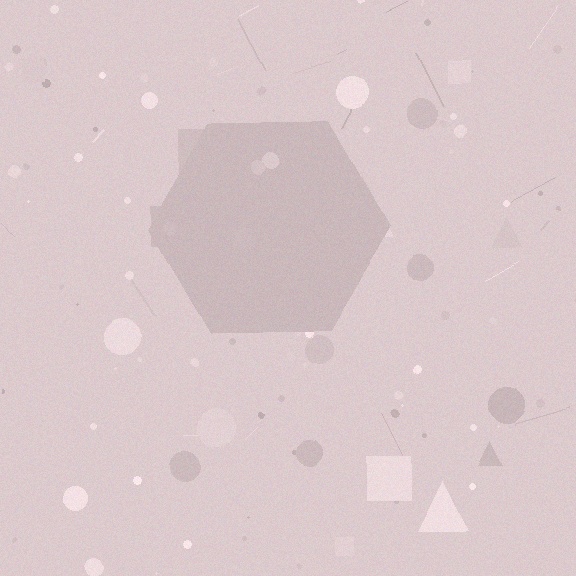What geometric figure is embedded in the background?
A hexagon is embedded in the background.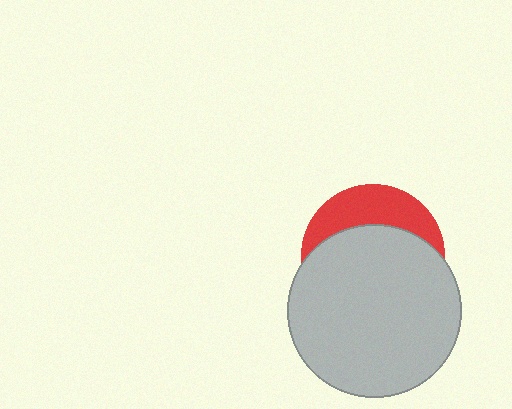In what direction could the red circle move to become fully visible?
The red circle could move up. That would shift it out from behind the light gray circle entirely.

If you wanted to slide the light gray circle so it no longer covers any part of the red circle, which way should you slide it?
Slide it down — that is the most direct way to separate the two shapes.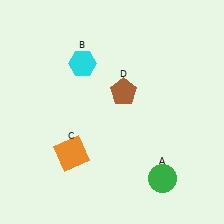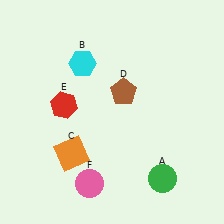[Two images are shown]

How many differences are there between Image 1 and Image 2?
There are 2 differences between the two images.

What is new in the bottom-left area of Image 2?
A pink circle (F) was added in the bottom-left area of Image 2.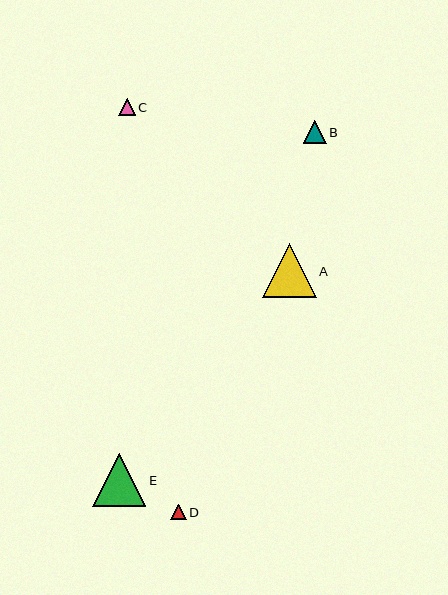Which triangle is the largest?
Triangle E is the largest with a size of approximately 53 pixels.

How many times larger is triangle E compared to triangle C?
Triangle E is approximately 3.2 times the size of triangle C.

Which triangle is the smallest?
Triangle D is the smallest with a size of approximately 15 pixels.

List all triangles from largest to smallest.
From largest to smallest: E, A, B, C, D.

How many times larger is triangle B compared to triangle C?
Triangle B is approximately 1.4 times the size of triangle C.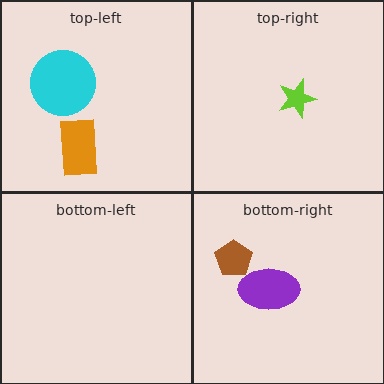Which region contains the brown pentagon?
The bottom-right region.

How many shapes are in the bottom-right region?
2.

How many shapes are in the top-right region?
1.